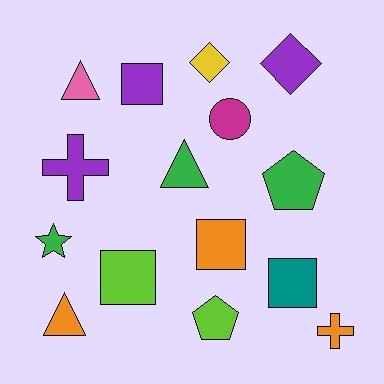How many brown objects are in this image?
There are no brown objects.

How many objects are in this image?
There are 15 objects.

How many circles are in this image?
There is 1 circle.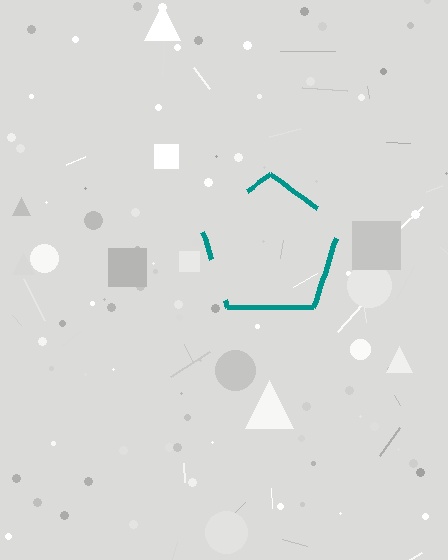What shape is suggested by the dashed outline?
The dashed outline suggests a pentagon.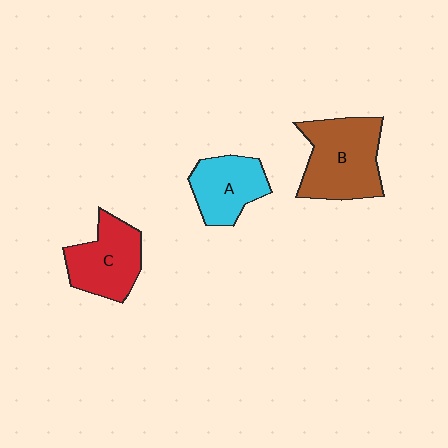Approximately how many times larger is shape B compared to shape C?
Approximately 1.3 times.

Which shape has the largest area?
Shape B (brown).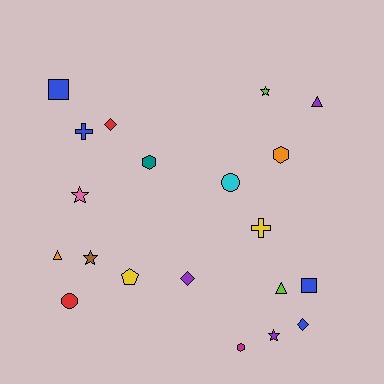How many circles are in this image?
There are 2 circles.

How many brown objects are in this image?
There is 1 brown object.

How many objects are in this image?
There are 20 objects.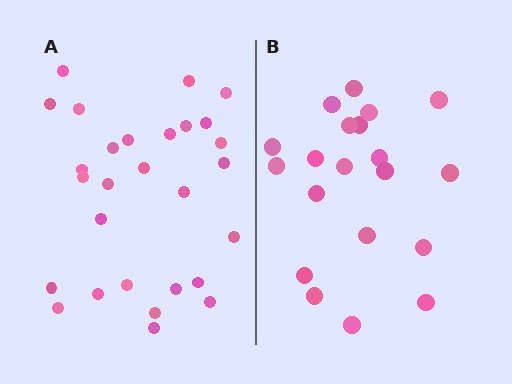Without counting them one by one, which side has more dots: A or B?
Region A (the left region) has more dots.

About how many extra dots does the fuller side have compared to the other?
Region A has roughly 8 or so more dots than region B.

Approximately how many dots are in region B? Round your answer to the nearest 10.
About 20 dots.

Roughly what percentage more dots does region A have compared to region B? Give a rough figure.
About 40% more.